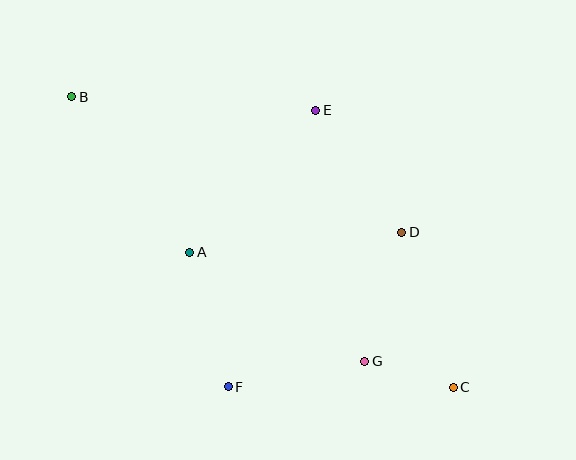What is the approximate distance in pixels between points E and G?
The distance between E and G is approximately 255 pixels.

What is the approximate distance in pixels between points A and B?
The distance between A and B is approximately 195 pixels.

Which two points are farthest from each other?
Points B and C are farthest from each other.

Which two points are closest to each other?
Points C and G are closest to each other.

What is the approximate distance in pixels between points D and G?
The distance between D and G is approximately 134 pixels.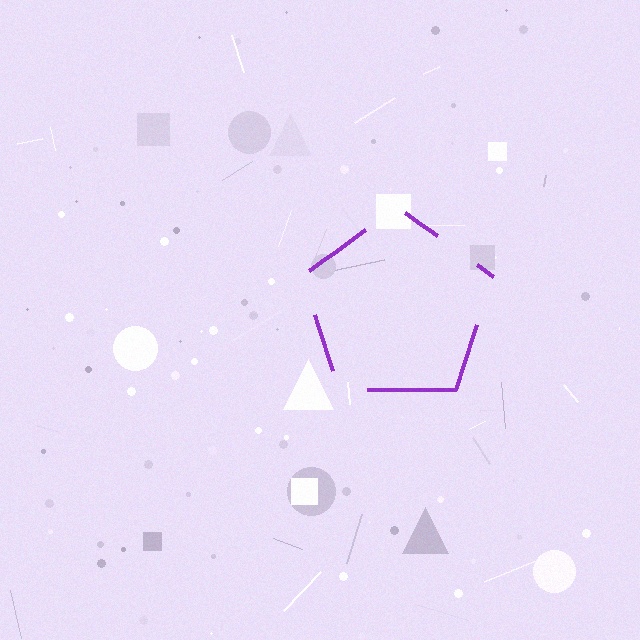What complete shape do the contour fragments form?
The contour fragments form a pentagon.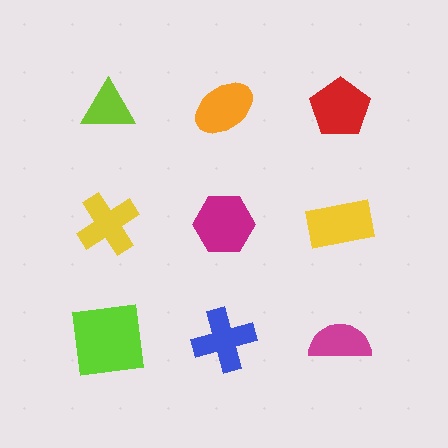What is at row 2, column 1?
A yellow cross.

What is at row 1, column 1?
A lime triangle.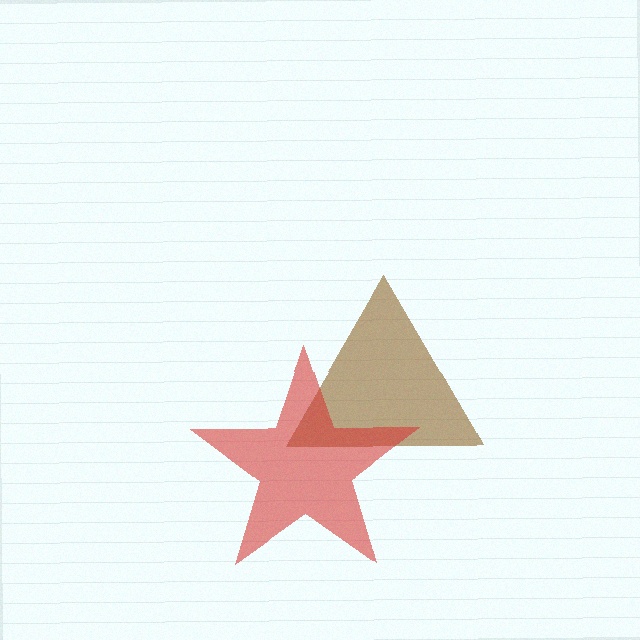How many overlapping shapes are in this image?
There are 2 overlapping shapes in the image.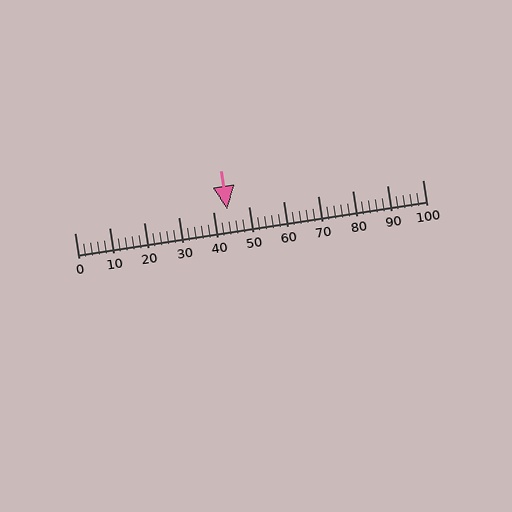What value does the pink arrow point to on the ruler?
The pink arrow points to approximately 44.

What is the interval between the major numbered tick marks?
The major tick marks are spaced 10 units apart.